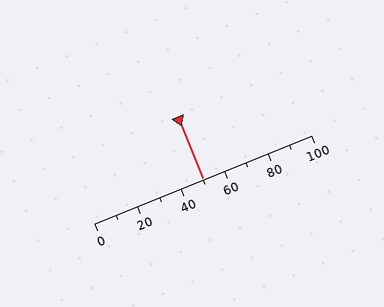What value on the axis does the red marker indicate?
The marker indicates approximately 50.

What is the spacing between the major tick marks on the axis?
The major ticks are spaced 20 apart.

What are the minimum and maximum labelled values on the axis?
The axis runs from 0 to 100.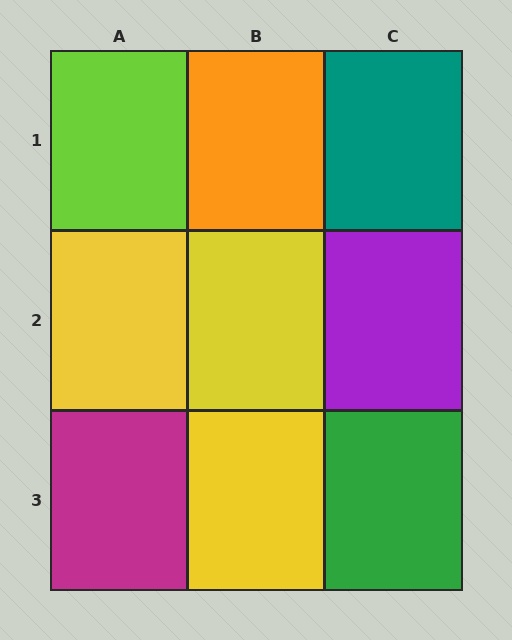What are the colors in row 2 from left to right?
Yellow, yellow, purple.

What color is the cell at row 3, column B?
Yellow.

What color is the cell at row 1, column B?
Orange.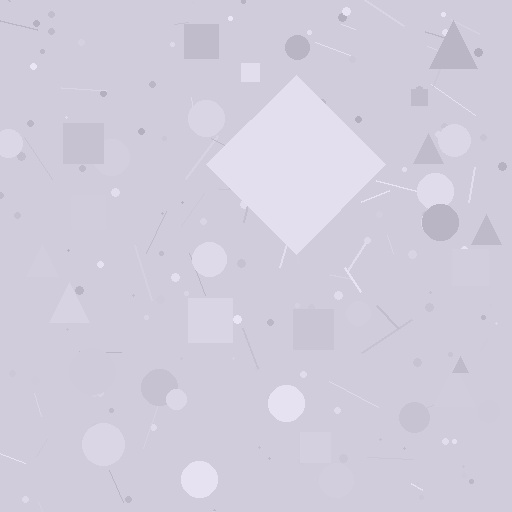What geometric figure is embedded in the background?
A diamond is embedded in the background.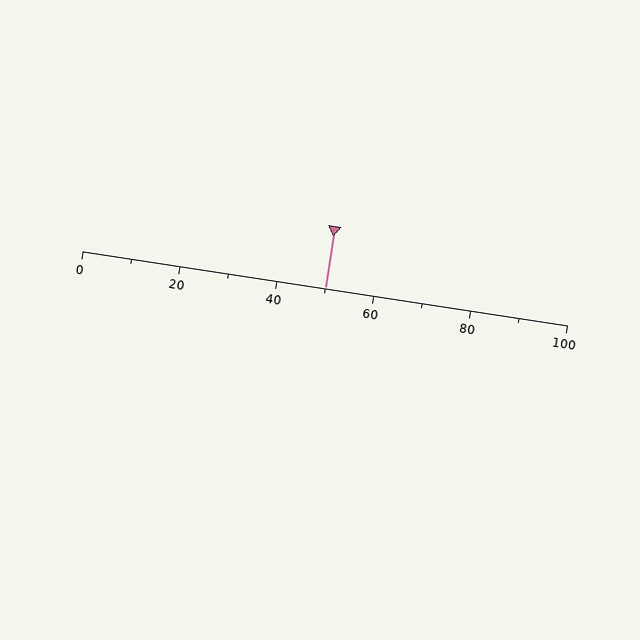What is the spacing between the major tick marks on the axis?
The major ticks are spaced 20 apart.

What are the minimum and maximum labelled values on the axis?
The axis runs from 0 to 100.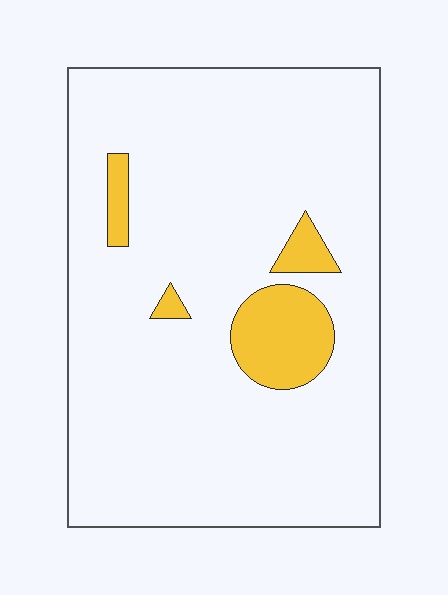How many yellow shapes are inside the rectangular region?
4.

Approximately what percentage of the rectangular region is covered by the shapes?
Approximately 10%.